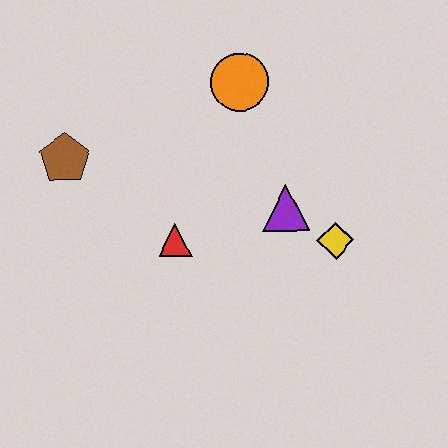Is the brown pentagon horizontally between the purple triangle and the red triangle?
No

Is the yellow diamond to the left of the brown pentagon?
No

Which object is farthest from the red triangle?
The orange circle is farthest from the red triangle.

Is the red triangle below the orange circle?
Yes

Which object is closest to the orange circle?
The purple triangle is closest to the orange circle.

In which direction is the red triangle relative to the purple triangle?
The red triangle is to the left of the purple triangle.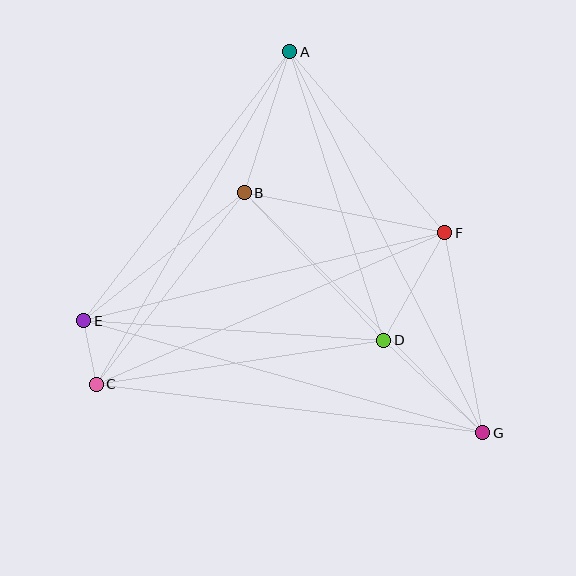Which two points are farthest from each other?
Points A and G are farthest from each other.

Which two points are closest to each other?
Points C and E are closest to each other.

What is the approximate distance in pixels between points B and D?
The distance between B and D is approximately 203 pixels.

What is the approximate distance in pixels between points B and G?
The distance between B and G is approximately 338 pixels.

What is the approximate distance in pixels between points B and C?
The distance between B and C is approximately 242 pixels.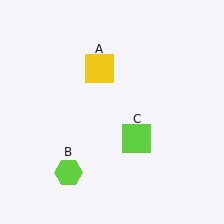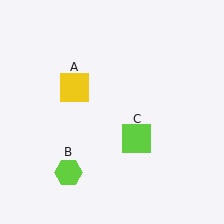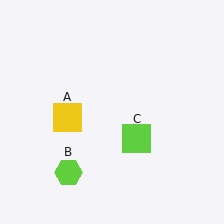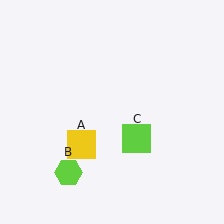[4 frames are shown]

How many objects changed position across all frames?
1 object changed position: yellow square (object A).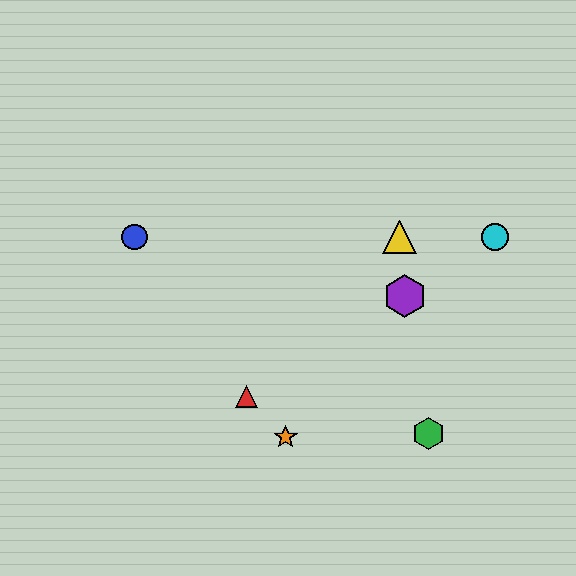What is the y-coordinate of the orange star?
The orange star is at y≈437.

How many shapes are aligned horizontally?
3 shapes (the blue circle, the yellow triangle, the cyan circle) are aligned horizontally.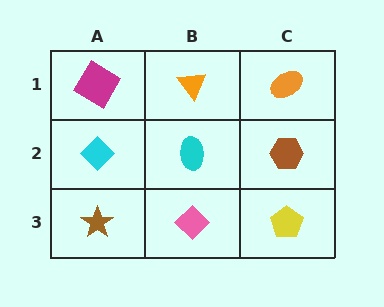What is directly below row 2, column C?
A yellow pentagon.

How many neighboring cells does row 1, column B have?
3.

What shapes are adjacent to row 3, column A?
A cyan diamond (row 2, column A), a pink diamond (row 3, column B).